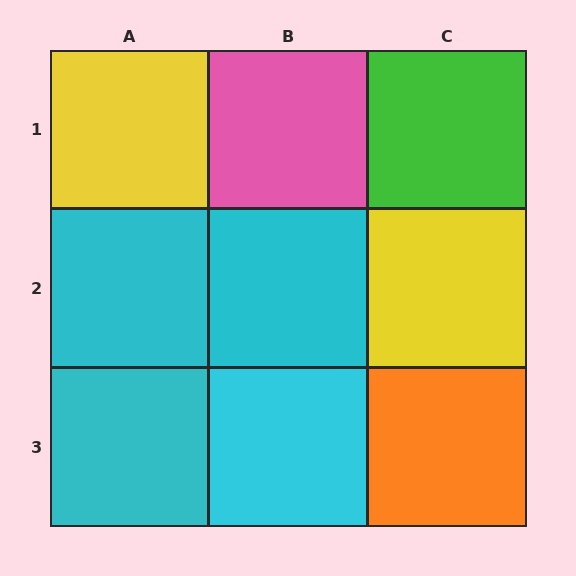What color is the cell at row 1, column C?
Green.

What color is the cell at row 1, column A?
Yellow.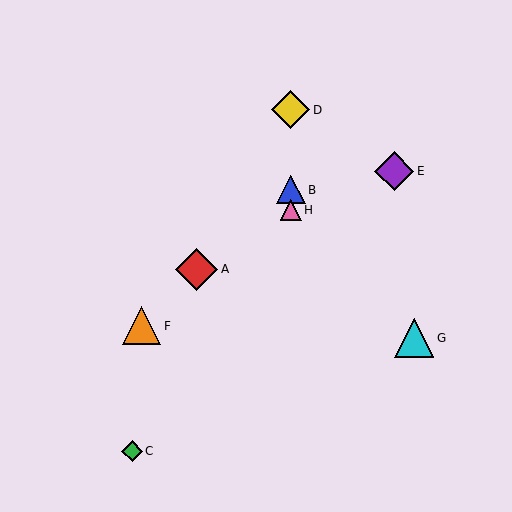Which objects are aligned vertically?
Objects B, D, H are aligned vertically.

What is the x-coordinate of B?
Object B is at x≈291.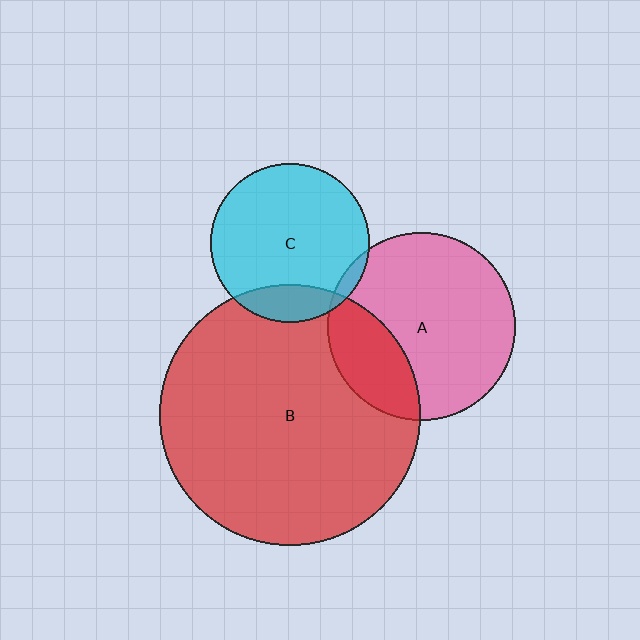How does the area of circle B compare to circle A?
Approximately 1.9 times.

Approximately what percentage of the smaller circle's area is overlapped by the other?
Approximately 15%.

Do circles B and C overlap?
Yes.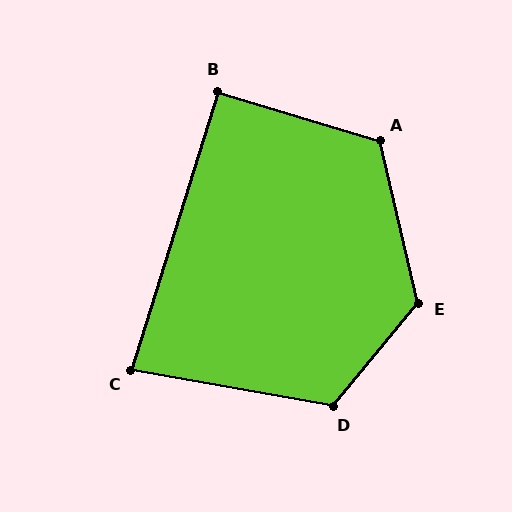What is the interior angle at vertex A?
Approximately 120 degrees (obtuse).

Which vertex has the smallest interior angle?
C, at approximately 83 degrees.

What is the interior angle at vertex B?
Approximately 90 degrees (approximately right).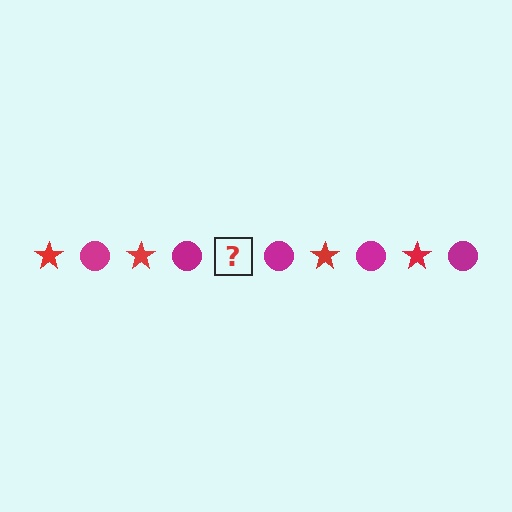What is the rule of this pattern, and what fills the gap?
The rule is that the pattern alternates between red star and magenta circle. The gap should be filled with a red star.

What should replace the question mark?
The question mark should be replaced with a red star.